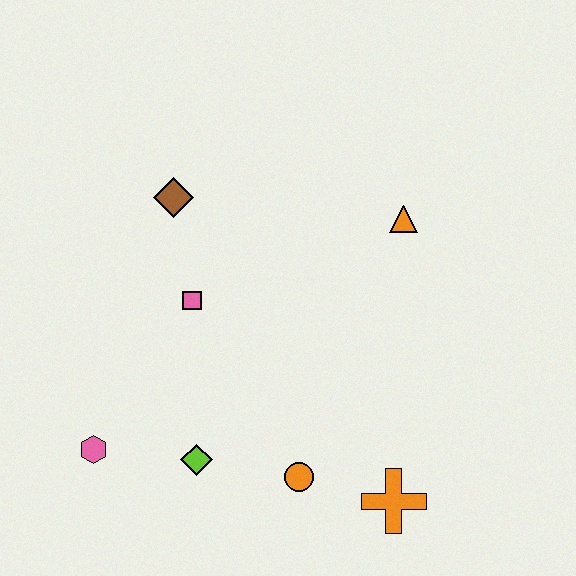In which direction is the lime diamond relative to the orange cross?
The lime diamond is to the left of the orange cross.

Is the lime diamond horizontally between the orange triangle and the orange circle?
No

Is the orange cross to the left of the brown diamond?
No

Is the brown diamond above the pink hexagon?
Yes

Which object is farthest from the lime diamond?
The orange triangle is farthest from the lime diamond.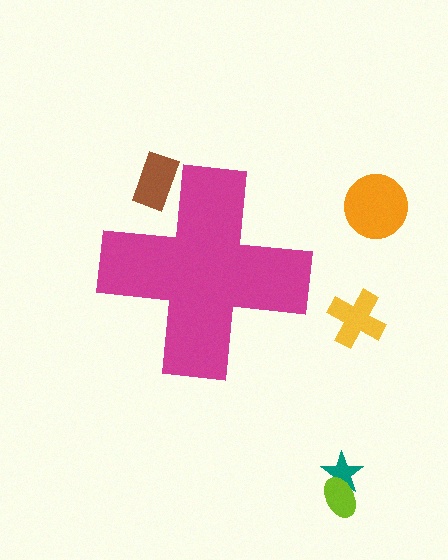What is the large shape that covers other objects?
A magenta cross.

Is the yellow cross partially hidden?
No, the yellow cross is fully visible.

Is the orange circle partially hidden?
No, the orange circle is fully visible.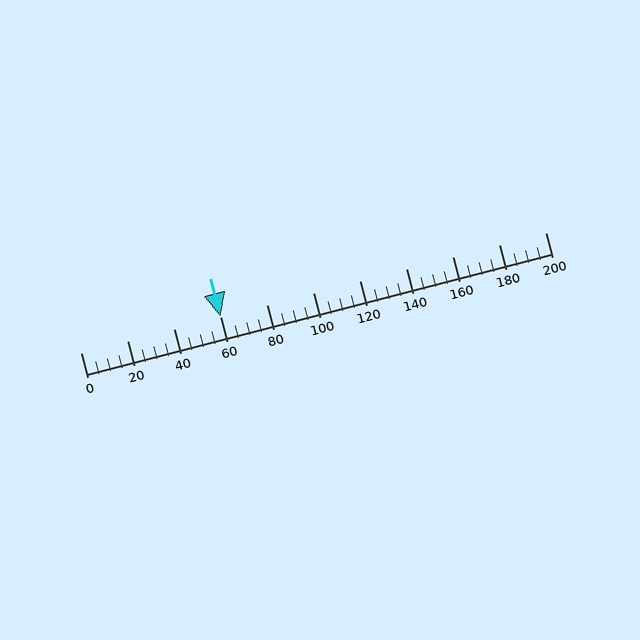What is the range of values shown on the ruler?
The ruler shows values from 0 to 200.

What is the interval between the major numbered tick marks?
The major tick marks are spaced 20 units apart.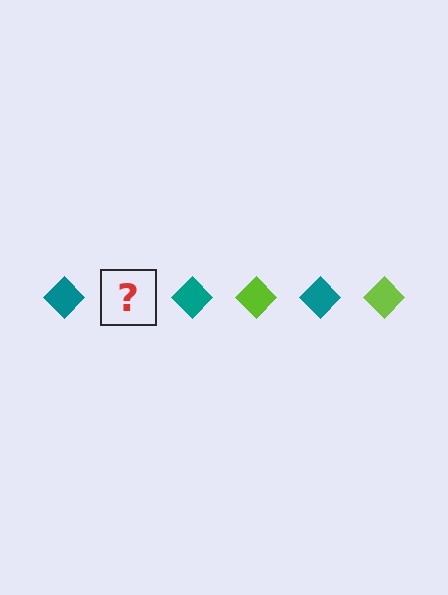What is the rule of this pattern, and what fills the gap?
The rule is that the pattern cycles through teal, lime diamonds. The gap should be filled with a lime diamond.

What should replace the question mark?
The question mark should be replaced with a lime diamond.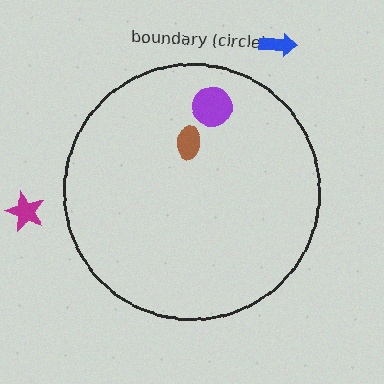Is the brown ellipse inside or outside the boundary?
Inside.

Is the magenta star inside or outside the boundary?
Outside.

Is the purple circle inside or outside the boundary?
Inside.